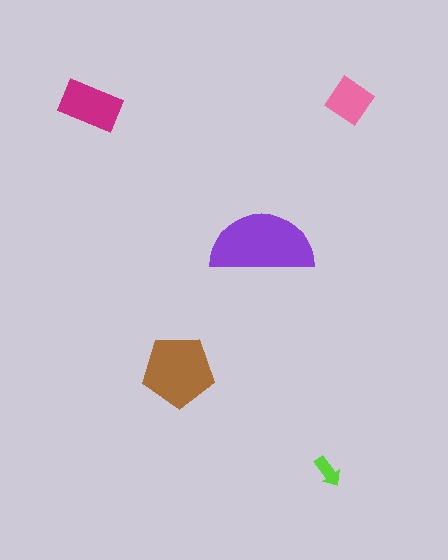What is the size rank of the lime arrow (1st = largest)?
5th.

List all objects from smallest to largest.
The lime arrow, the pink diamond, the magenta rectangle, the brown pentagon, the purple semicircle.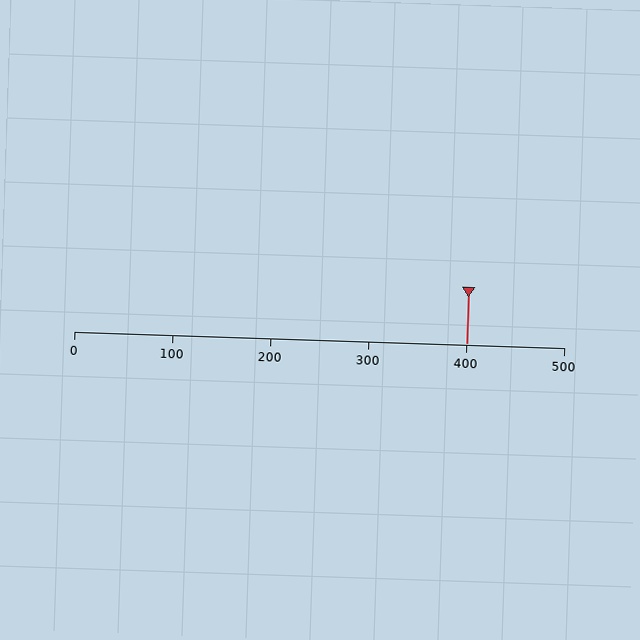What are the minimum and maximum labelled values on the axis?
The axis runs from 0 to 500.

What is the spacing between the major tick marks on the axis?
The major ticks are spaced 100 apart.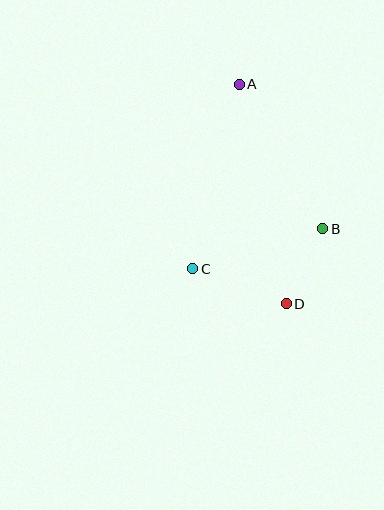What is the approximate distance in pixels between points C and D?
The distance between C and D is approximately 99 pixels.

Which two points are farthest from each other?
Points A and D are farthest from each other.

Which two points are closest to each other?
Points B and D are closest to each other.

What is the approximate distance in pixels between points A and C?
The distance between A and C is approximately 190 pixels.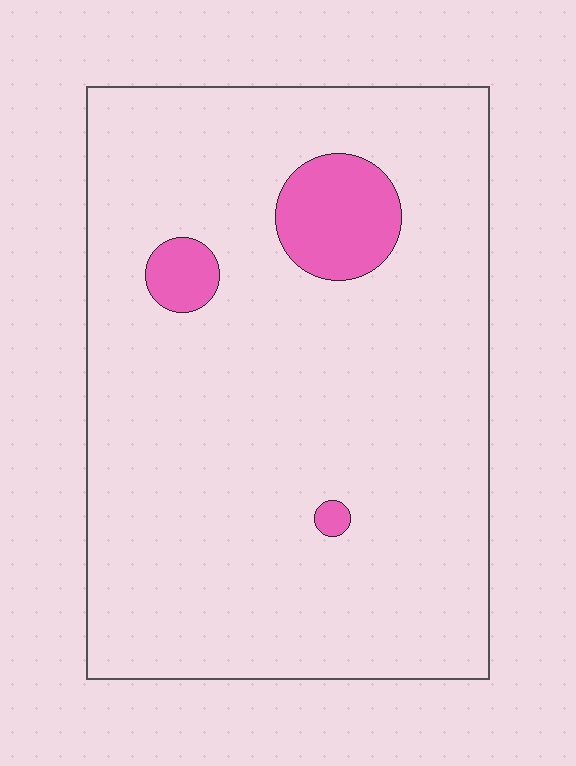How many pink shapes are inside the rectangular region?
3.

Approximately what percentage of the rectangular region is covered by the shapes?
Approximately 10%.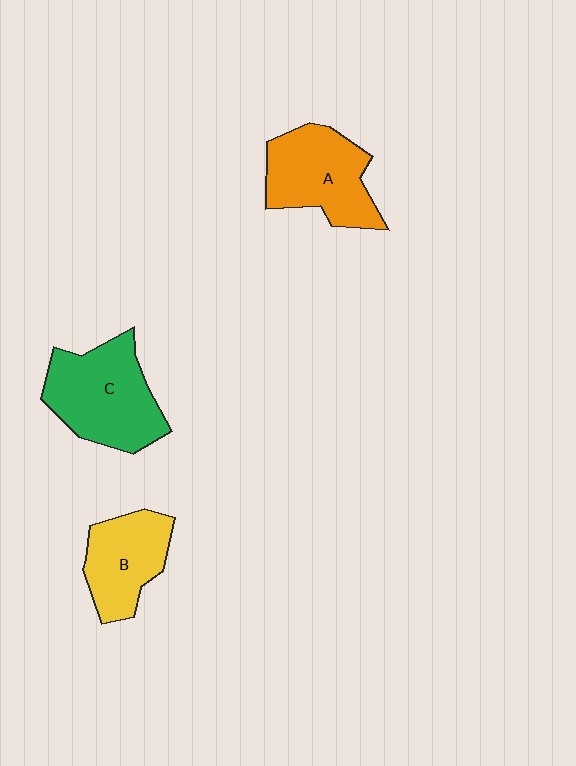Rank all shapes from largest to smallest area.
From largest to smallest: C (green), A (orange), B (yellow).